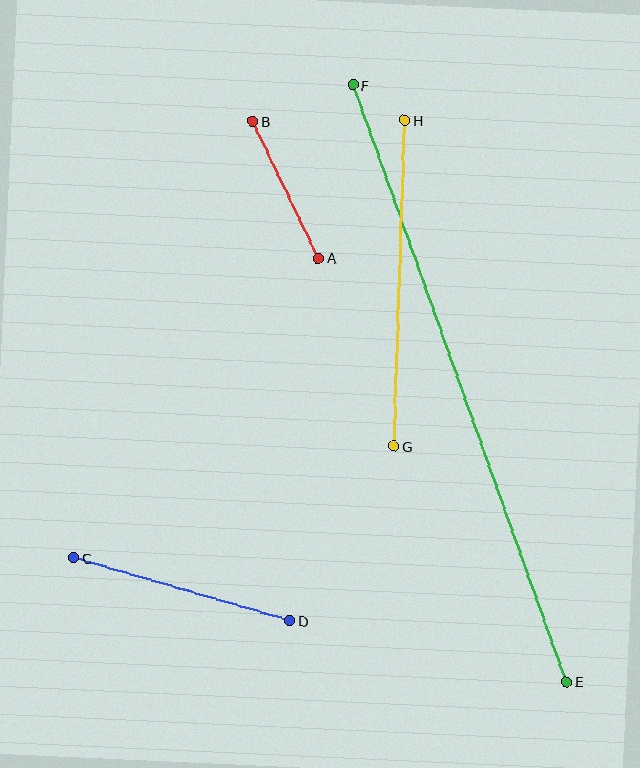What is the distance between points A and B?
The distance is approximately 152 pixels.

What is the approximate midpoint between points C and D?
The midpoint is at approximately (182, 589) pixels.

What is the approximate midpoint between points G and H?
The midpoint is at approximately (399, 283) pixels.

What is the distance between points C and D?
The distance is approximately 225 pixels.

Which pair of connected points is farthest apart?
Points E and F are farthest apart.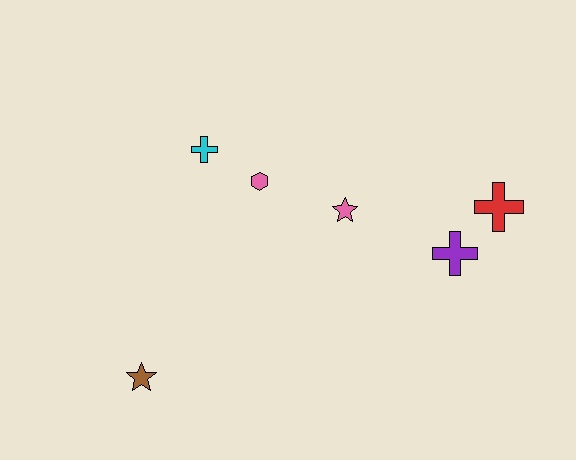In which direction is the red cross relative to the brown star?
The red cross is to the right of the brown star.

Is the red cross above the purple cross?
Yes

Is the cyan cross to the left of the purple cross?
Yes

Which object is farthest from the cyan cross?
The red cross is farthest from the cyan cross.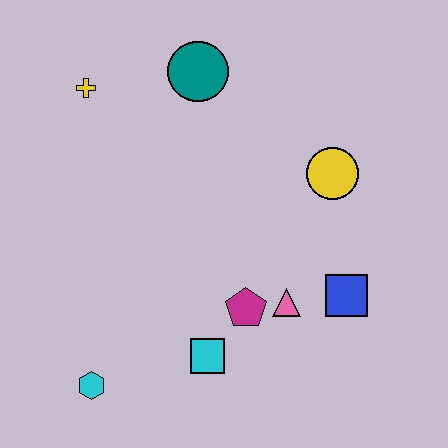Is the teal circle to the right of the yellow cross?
Yes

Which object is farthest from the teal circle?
The cyan hexagon is farthest from the teal circle.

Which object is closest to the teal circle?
The yellow cross is closest to the teal circle.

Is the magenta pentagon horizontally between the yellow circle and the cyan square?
Yes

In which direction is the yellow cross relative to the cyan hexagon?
The yellow cross is above the cyan hexagon.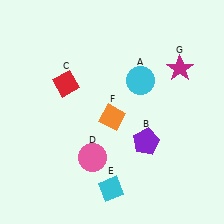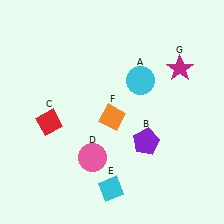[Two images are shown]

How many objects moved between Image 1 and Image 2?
1 object moved between the two images.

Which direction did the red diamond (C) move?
The red diamond (C) moved down.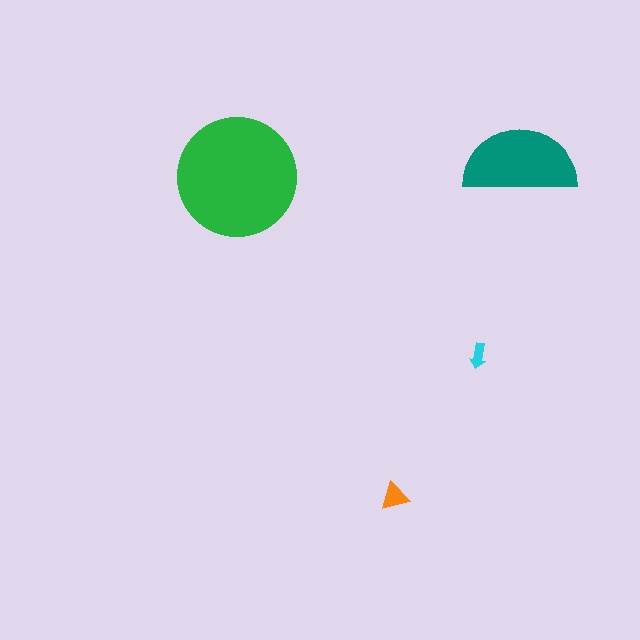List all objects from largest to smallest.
The green circle, the teal semicircle, the orange triangle, the cyan arrow.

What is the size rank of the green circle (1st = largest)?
1st.